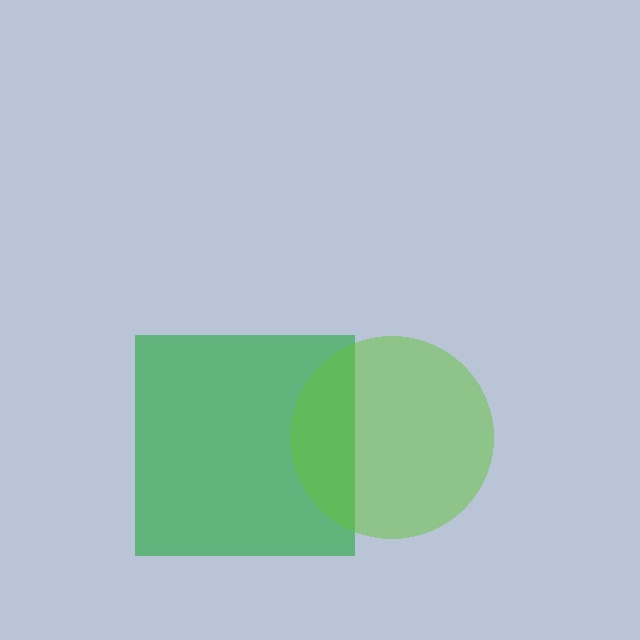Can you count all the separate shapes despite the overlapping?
Yes, there are 2 separate shapes.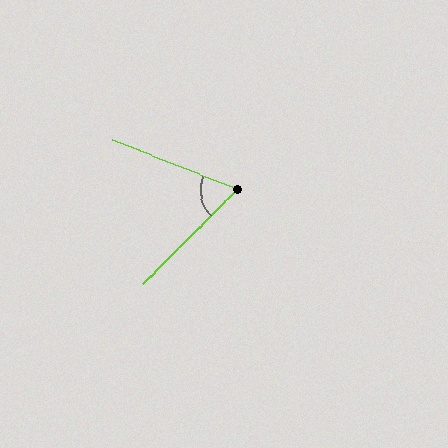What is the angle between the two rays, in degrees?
Approximately 67 degrees.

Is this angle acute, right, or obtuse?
It is acute.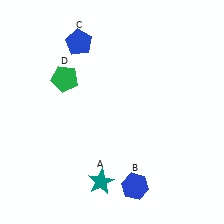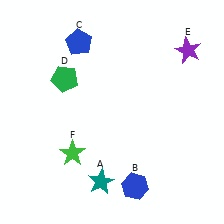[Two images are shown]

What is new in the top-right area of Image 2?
A purple star (E) was added in the top-right area of Image 2.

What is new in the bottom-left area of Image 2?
A green star (F) was added in the bottom-left area of Image 2.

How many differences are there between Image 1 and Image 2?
There are 2 differences between the two images.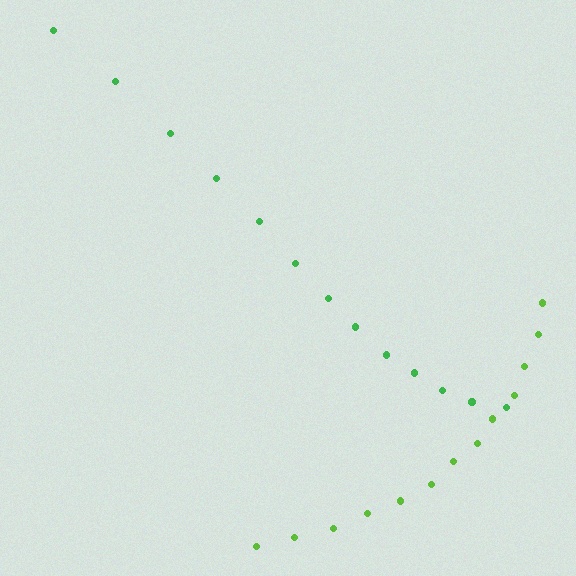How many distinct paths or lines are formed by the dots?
There are 2 distinct paths.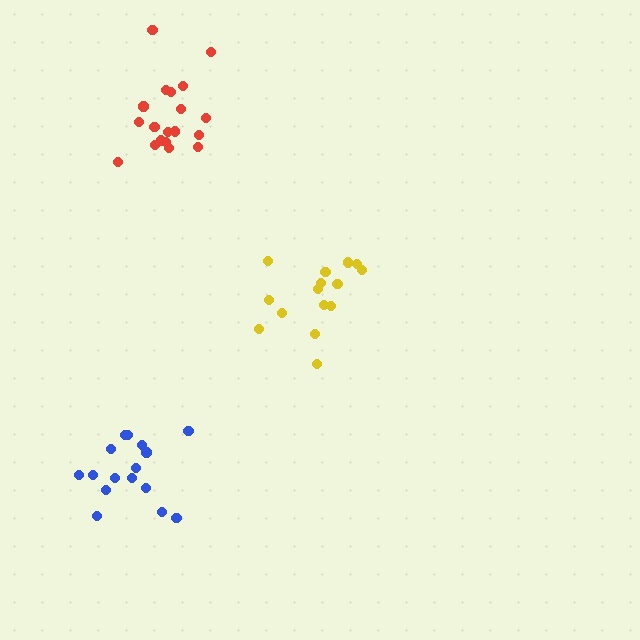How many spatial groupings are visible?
There are 3 spatial groupings.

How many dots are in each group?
Group 1: 16 dots, Group 2: 19 dots, Group 3: 15 dots (50 total).